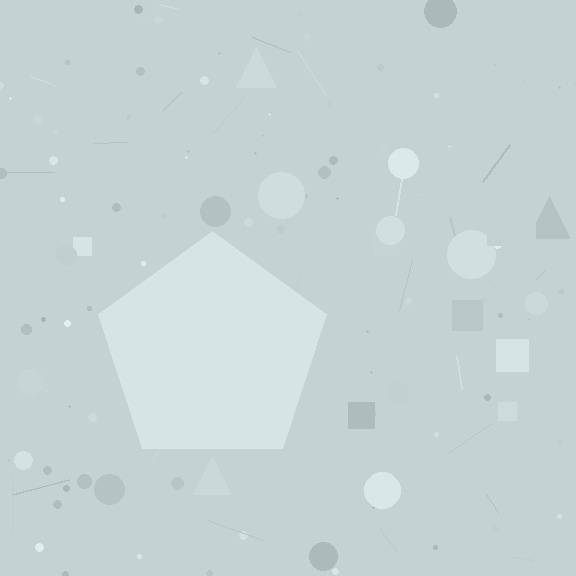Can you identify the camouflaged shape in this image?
The camouflaged shape is a pentagon.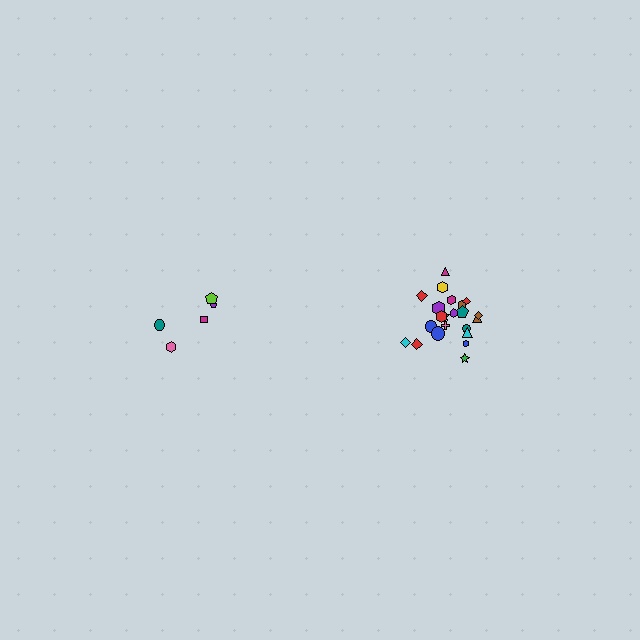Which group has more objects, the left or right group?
The right group.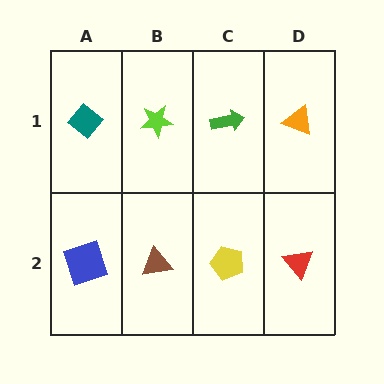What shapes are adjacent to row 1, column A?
A blue square (row 2, column A), a lime star (row 1, column B).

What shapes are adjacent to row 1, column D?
A red triangle (row 2, column D), a green arrow (row 1, column C).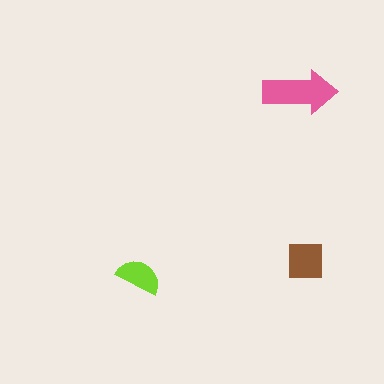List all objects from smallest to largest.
The lime semicircle, the brown square, the pink arrow.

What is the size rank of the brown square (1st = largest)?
2nd.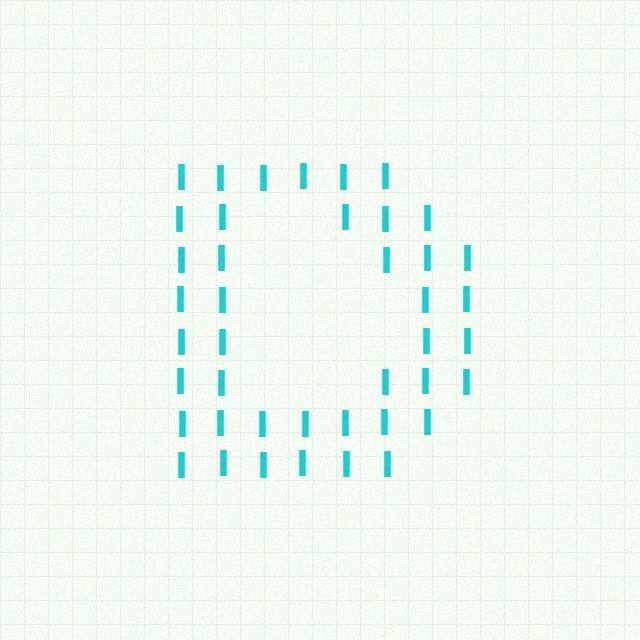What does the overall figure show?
The overall figure shows the letter D.